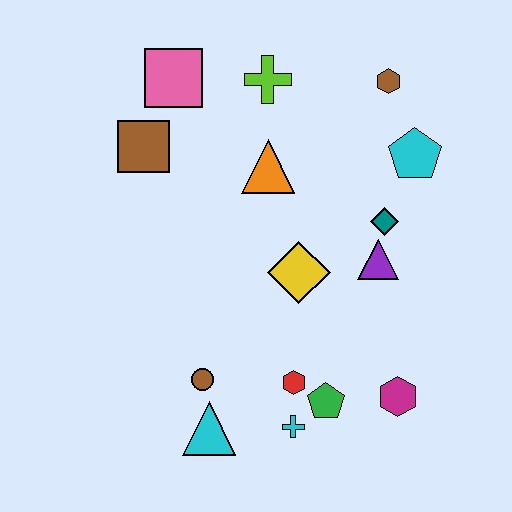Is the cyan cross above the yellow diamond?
No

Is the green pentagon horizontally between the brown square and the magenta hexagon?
Yes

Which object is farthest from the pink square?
The magenta hexagon is farthest from the pink square.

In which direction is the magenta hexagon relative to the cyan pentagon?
The magenta hexagon is below the cyan pentagon.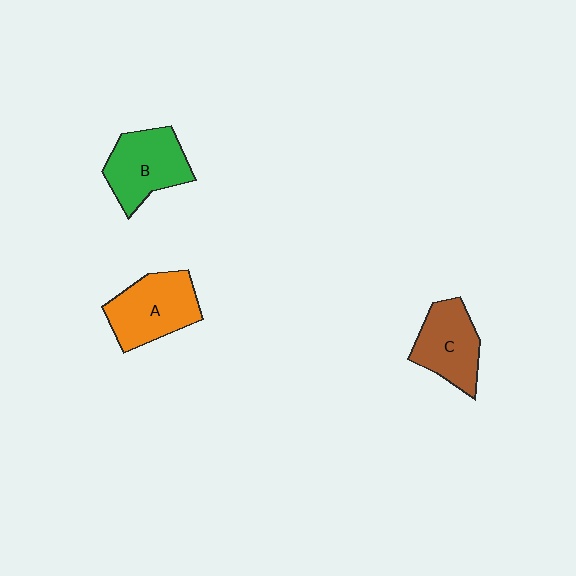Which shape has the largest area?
Shape A (orange).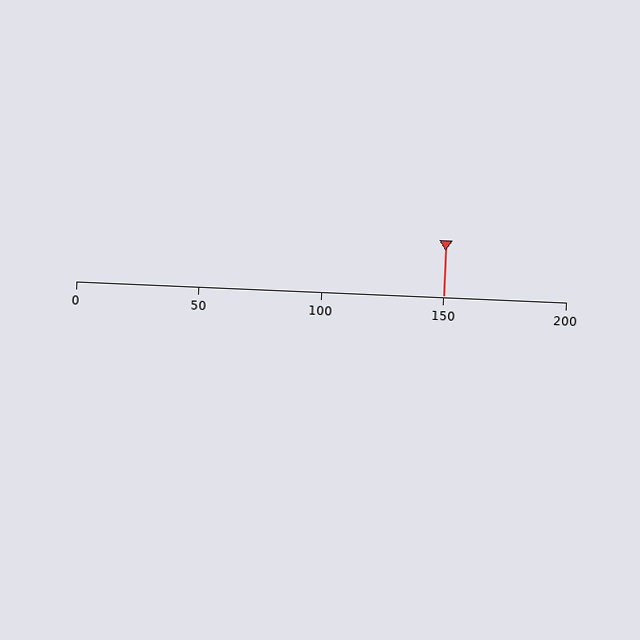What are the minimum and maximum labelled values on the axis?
The axis runs from 0 to 200.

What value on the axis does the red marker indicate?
The marker indicates approximately 150.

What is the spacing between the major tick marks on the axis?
The major ticks are spaced 50 apart.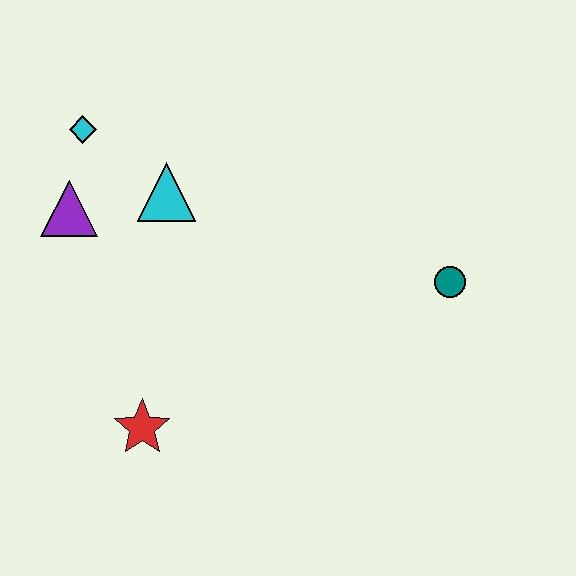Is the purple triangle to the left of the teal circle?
Yes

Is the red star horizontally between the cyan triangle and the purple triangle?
Yes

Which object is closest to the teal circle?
The cyan triangle is closest to the teal circle.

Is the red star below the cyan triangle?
Yes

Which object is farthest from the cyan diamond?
The teal circle is farthest from the cyan diamond.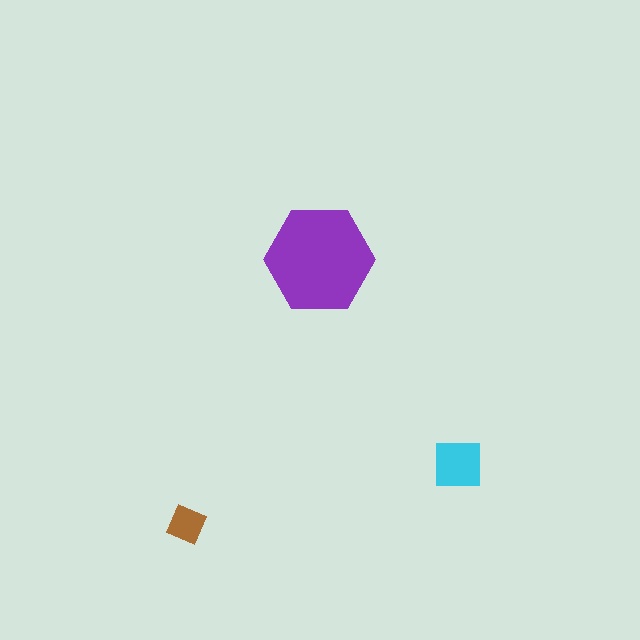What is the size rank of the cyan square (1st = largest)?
2nd.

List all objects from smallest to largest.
The brown diamond, the cyan square, the purple hexagon.